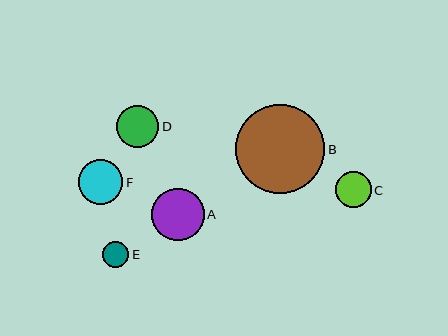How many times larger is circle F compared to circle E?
Circle F is approximately 1.7 times the size of circle E.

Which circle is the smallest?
Circle E is the smallest with a size of approximately 26 pixels.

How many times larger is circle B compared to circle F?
Circle B is approximately 2.0 times the size of circle F.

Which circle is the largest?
Circle B is the largest with a size of approximately 89 pixels.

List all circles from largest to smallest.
From largest to smallest: B, A, F, D, C, E.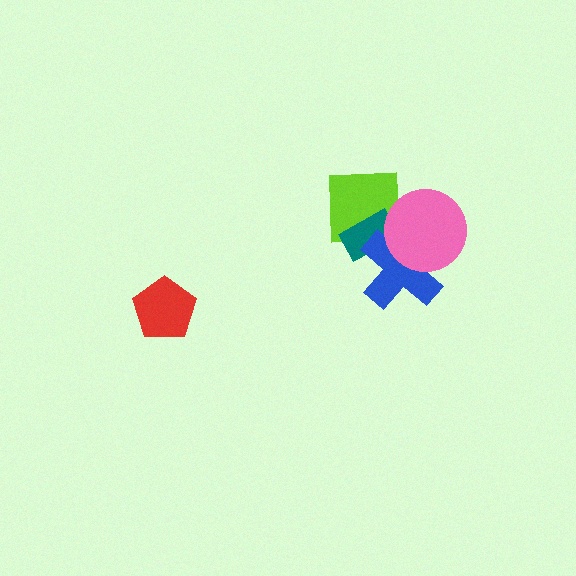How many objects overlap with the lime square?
3 objects overlap with the lime square.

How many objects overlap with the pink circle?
3 objects overlap with the pink circle.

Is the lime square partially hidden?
Yes, it is partially covered by another shape.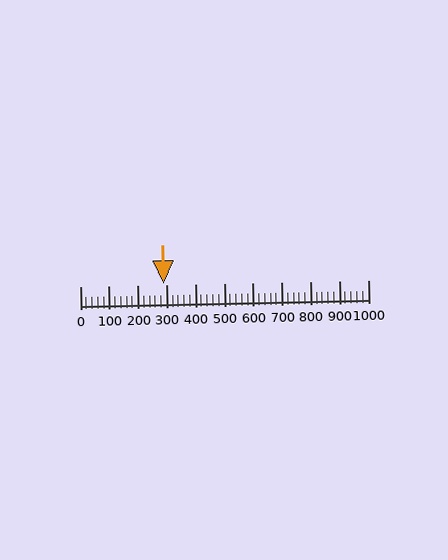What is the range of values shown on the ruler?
The ruler shows values from 0 to 1000.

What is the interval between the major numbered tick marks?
The major tick marks are spaced 100 units apart.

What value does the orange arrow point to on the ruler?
The orange arrow points to approximately 290.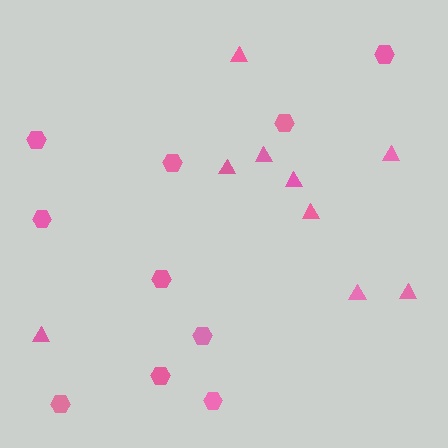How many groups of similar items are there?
There are 2 groups: one group of hexagons (10) and one group of triangles (9).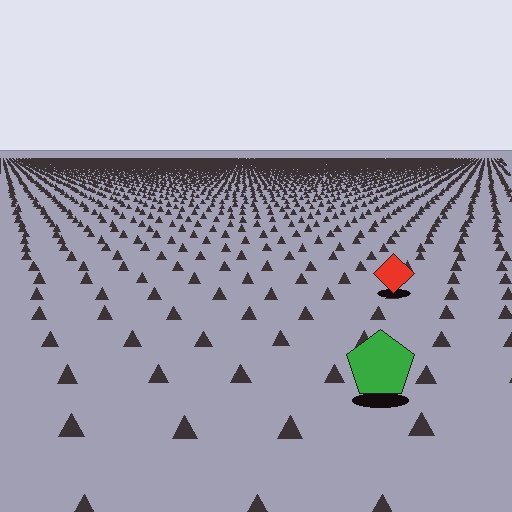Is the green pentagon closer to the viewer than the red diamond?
Yes. The green pentagon is closer — you can tell from the texture gradient: the ground texture is coarser near it.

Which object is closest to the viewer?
The green pentagon is closest. The texture marks near it are larger and more spread out.